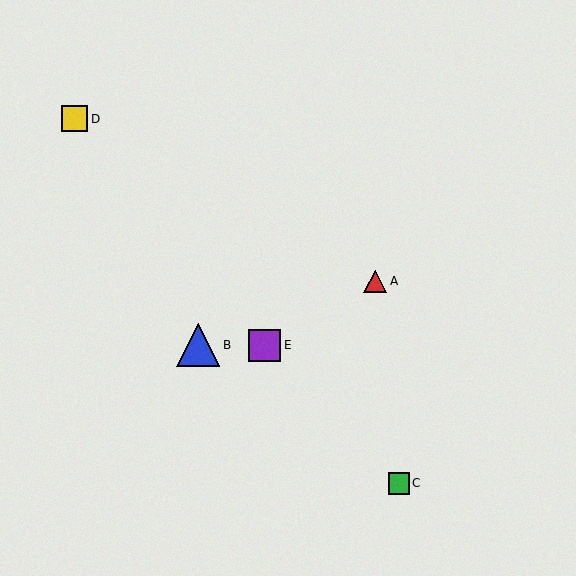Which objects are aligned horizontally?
Objects B, E are aligned horizontally.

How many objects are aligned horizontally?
2 objects (B, E) are aligned horizontally.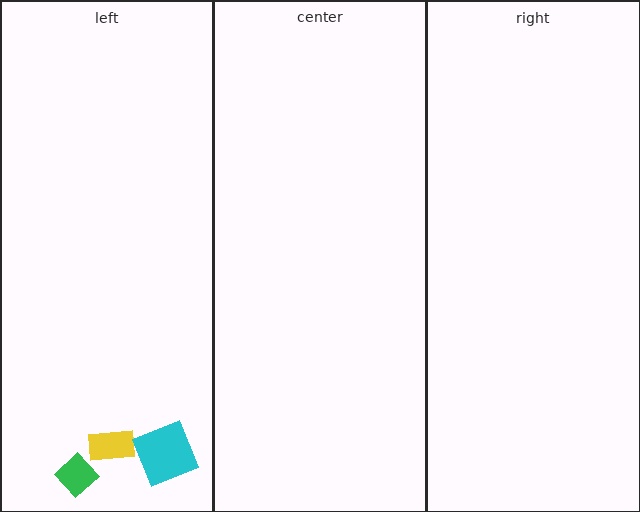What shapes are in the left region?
The green diamond, the yellow rectangle, the cyan square.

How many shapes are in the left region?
3.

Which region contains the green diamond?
The left region.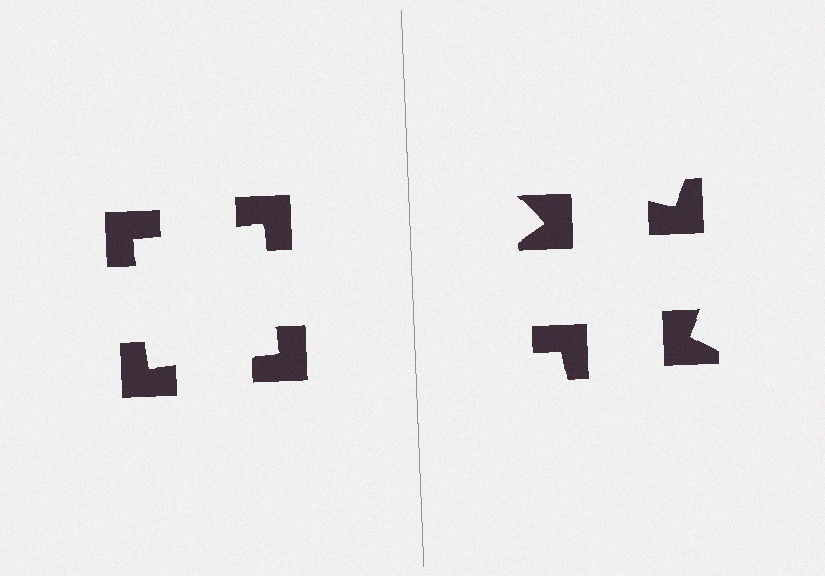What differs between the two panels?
The notched squares are positioned identically on both sides; only the wedge orientations differ. On the left they align to a square; on the right they are misaligned.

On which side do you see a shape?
An illusory square appears on the left side. On the right side the wedge cuts are rotated, so no coherent shape forms.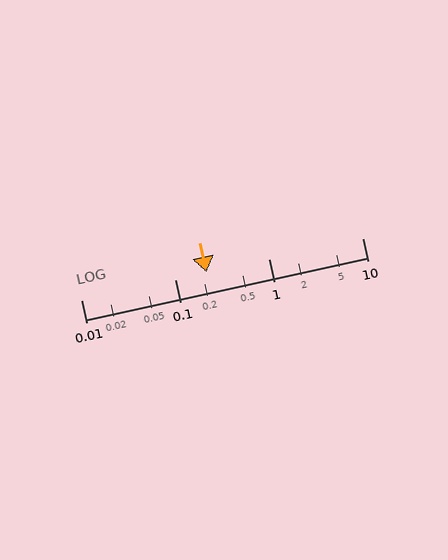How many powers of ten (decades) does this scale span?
The scale spans 3 decades, from 0.01 to 10.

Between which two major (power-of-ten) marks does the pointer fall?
The pointer is between 0.1 and 1.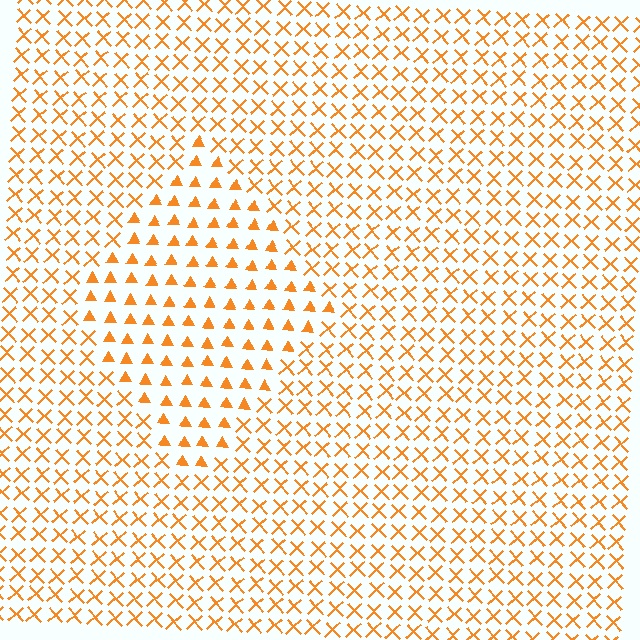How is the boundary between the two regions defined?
The boundary is defined by a change in element shape: triangles inside vs. X marks outside. All elements share the same color and spacing.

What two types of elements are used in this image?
The image uses triangles inside the diamond region and X marks outside it.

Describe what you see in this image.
The image is filled with small orange elements arranged in a uniform grid. A diamond-shaped region contains triangles, while the surrounding area contains X marks. The boundary is defined purely by the change in element shape.